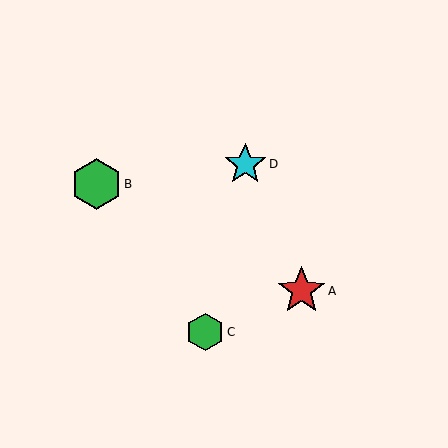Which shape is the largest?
The green hexagon (labeled B) is the largest.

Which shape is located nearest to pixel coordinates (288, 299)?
The red star (labeled A) at (301, 291) is nearest to that location.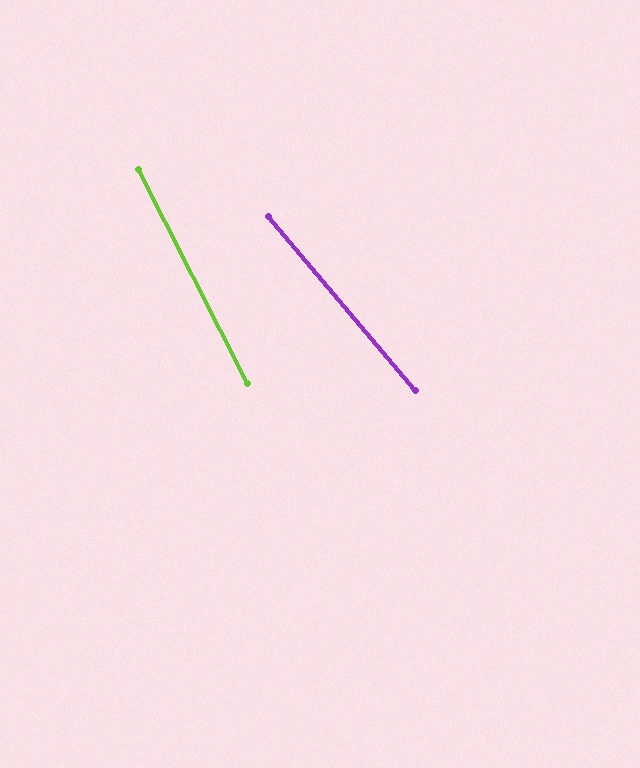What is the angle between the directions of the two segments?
Approximately 13 degrees.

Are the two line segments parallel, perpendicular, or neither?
Neither parallel nor perpendicular — they differ by about 13°.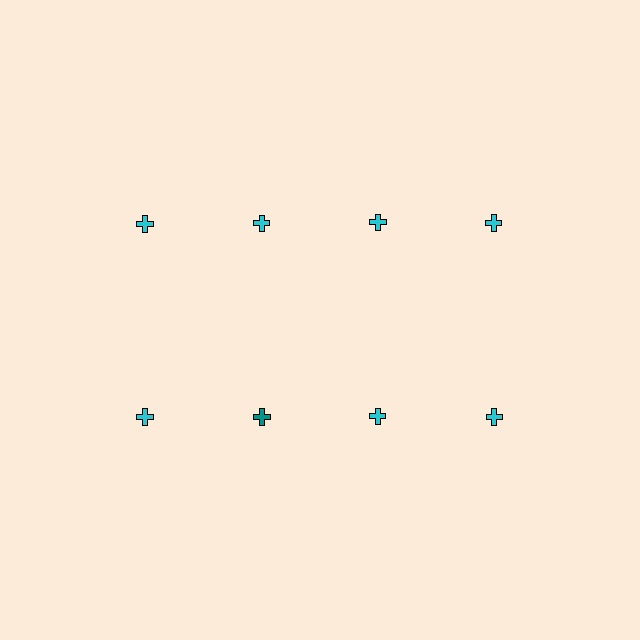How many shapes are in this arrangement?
There are 8 shapes arranged in a grid pattern.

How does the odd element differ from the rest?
It has a different color: teal instead of cyan.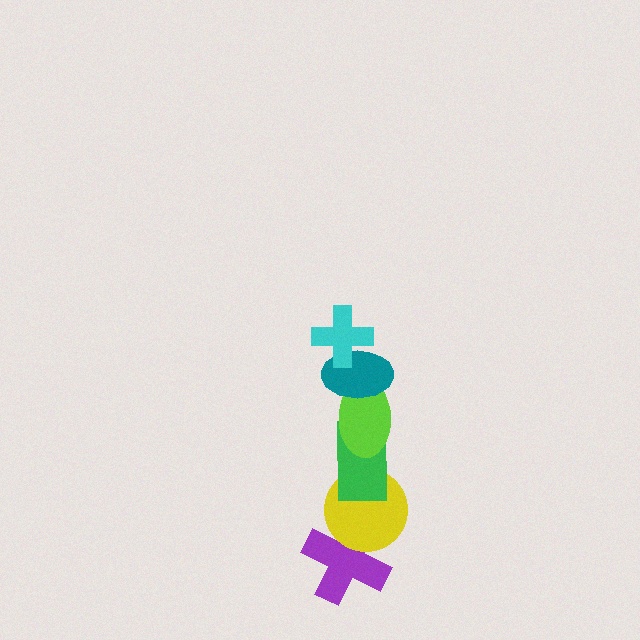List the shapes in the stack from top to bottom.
From top to bottom: the cyan cross, the teal ellipse, the lime ellipse, the green rectangle, the yellow circle, the purple cross.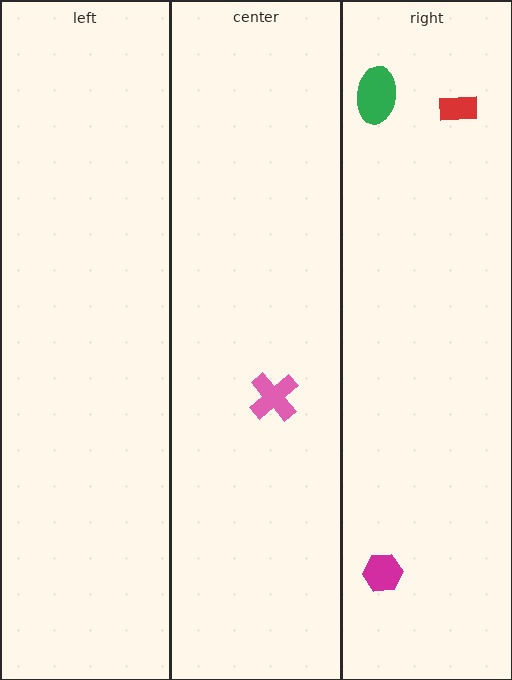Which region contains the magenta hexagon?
The right region.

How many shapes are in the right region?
3.